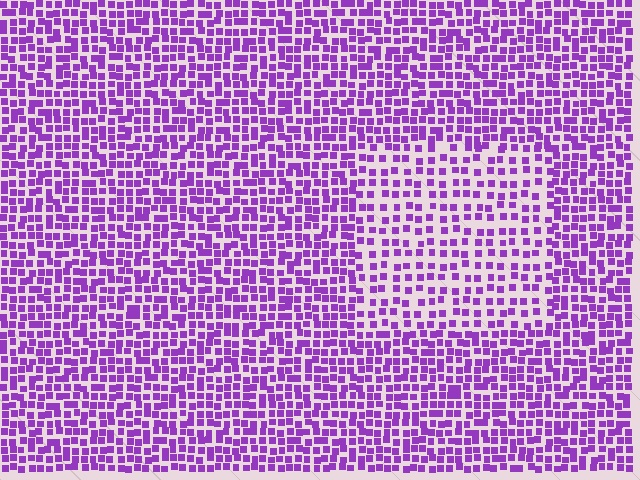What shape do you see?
I see a rectangle.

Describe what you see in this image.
The image contains small purple elements arranged at two different densities. A rectangle-shaped region is visible where the elements are less densely packed than the surrounding area.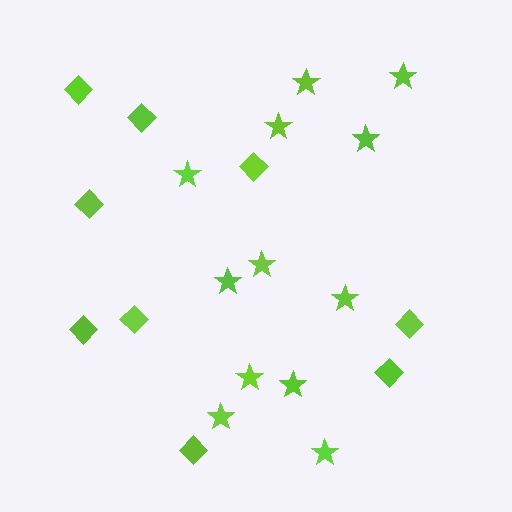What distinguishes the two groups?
There are 2 groups: one group of diamonds (9) and one group of stars (12).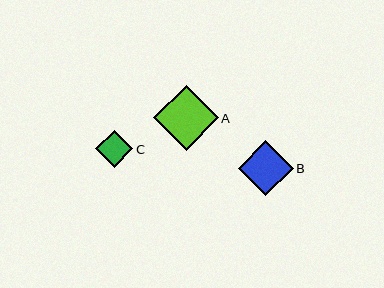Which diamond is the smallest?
Diamond C is the smallest with a size of approximately 37 pixels.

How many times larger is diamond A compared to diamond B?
Diamond A is approximately 1.2 times the size of diamond B.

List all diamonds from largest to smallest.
From largest to smallest: A, B, C.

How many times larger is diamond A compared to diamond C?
Diamond A is approximately 1.8 times the size of diamond C.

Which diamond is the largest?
Diamond A is the largest with a size of approximately 65 pixels.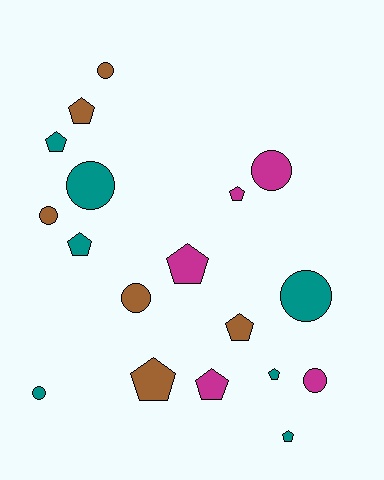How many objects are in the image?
There are 18 objects.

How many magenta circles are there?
There are 2 magenta circles.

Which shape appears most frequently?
Pentagon, with 10 objects.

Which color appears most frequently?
Teal, with 7 objects.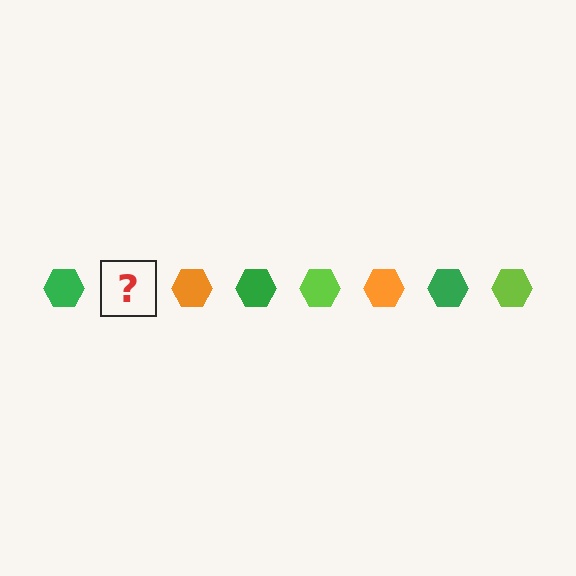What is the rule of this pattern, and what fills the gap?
The rule is that the pattern cycles through green, lime, orange hexagons. The gap should be filled with a lime hexagon.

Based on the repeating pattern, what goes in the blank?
The blank should be a lime hexagon.